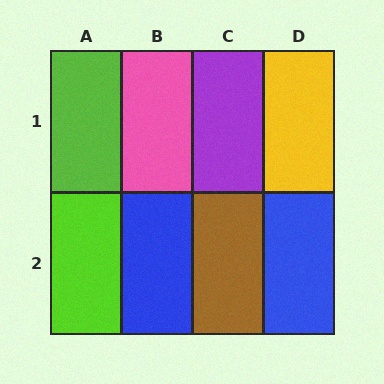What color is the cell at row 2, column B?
Blue.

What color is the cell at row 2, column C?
Brown.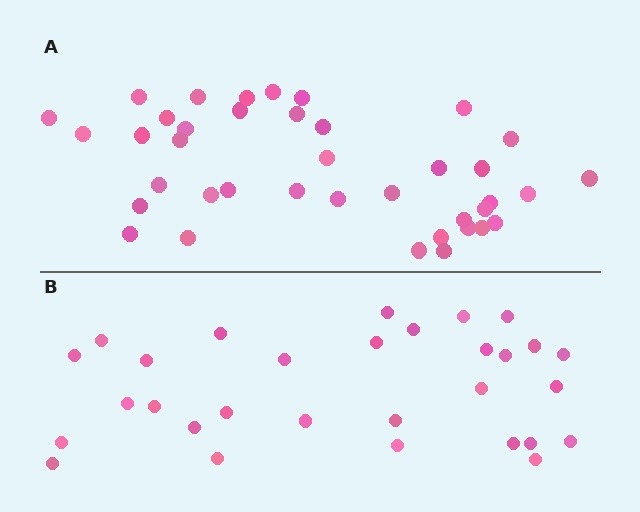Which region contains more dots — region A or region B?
Region A (the top region) has more dots.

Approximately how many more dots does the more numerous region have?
Region A has roughly 8 or so more dots than region B.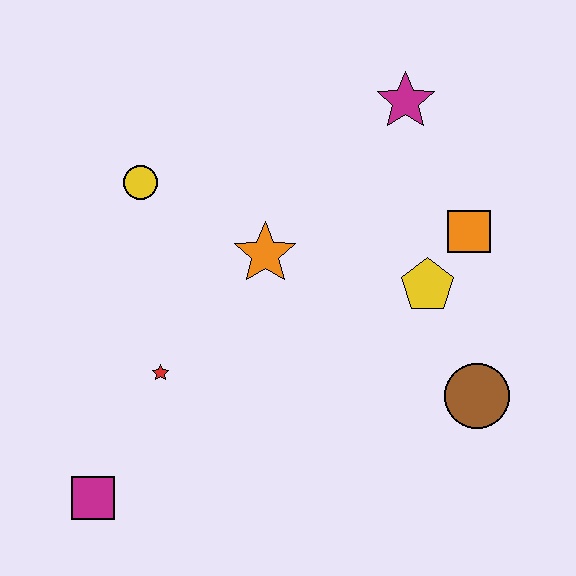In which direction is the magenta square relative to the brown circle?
The magenta square is to the left of the brown circle.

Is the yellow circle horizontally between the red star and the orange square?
No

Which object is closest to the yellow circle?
The orange star is closest to the yellow circle.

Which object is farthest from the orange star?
The magenta square is farthest from the orange star.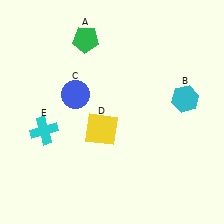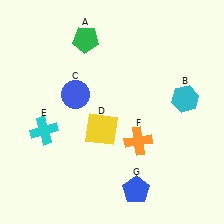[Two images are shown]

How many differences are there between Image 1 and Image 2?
There are 2 differences between the two images.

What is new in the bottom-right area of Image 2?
A blue pentagon (G) was added in the bottom-right area of Image 2.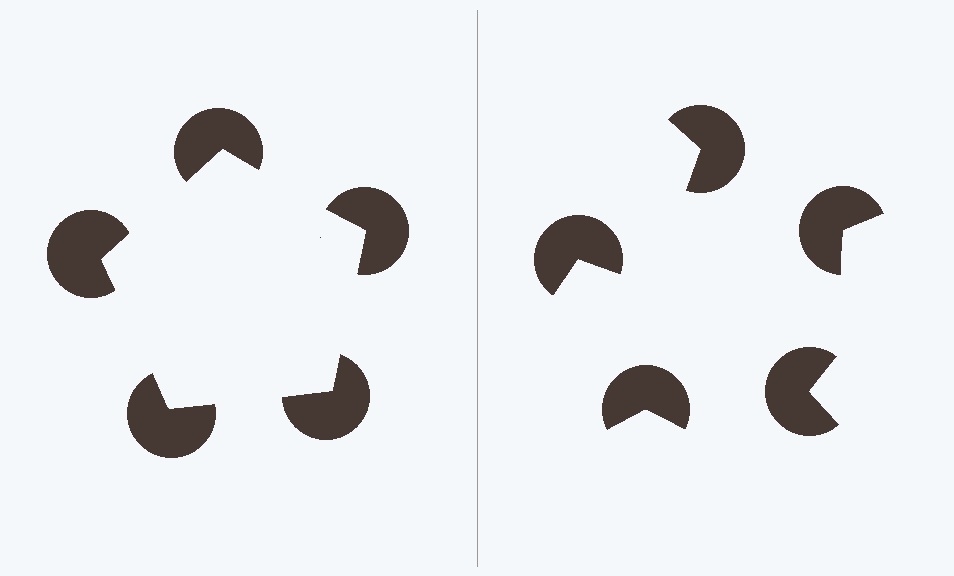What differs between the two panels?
The pac-man discs are positioned identically on both sides; only the wedge orientations differ. On the left they align to a pentagon; on the right they are misaligned.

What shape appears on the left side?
An illusory pentagon.